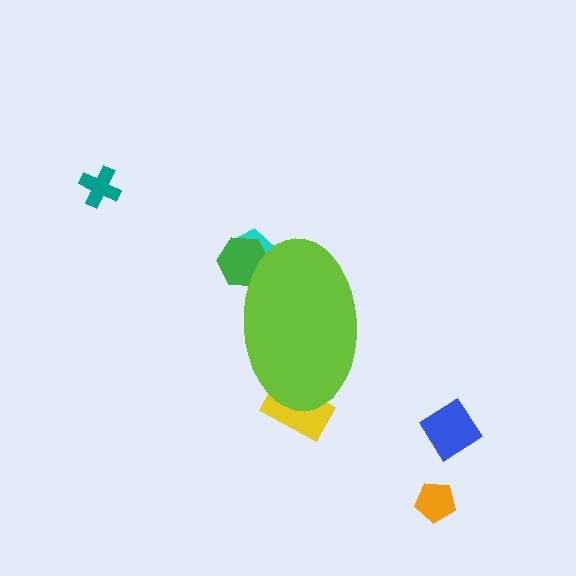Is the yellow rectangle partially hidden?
Yes, the yellow rectangle is partially hidden behind the lime ellipse.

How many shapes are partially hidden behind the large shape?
3 shapes are partially hidden.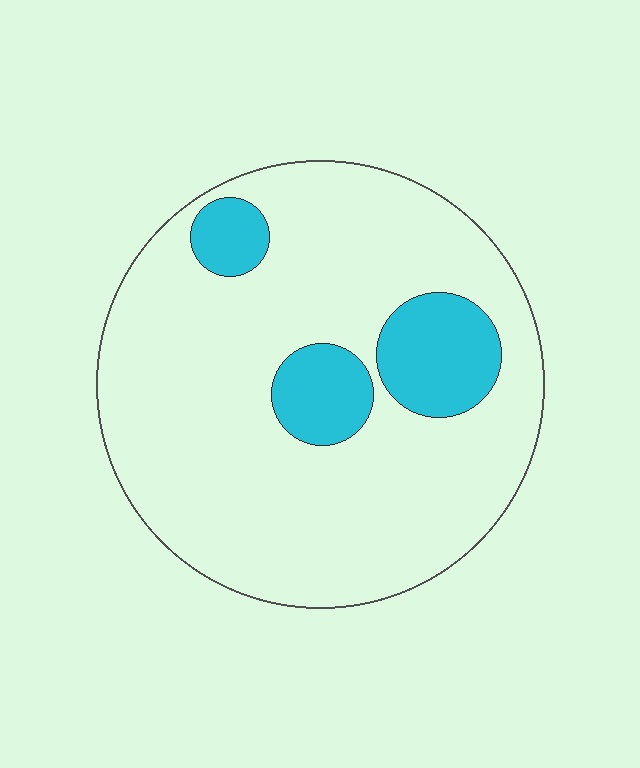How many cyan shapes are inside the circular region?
3.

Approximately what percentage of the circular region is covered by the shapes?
Approximately 15%.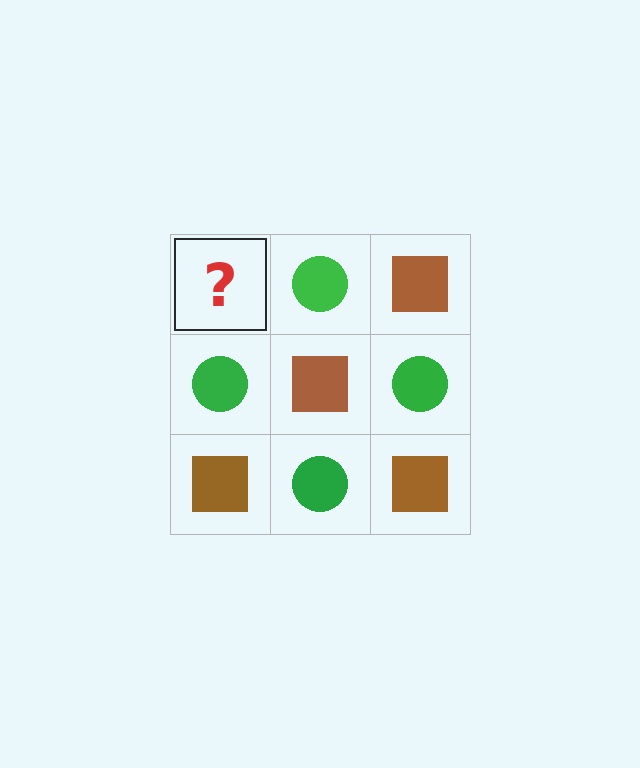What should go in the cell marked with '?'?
The missing cell should contain a brown square.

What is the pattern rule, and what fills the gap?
The rule is that it alternates brown square and green circle in a checkerboard pattern. The gap should be filled with a brown square.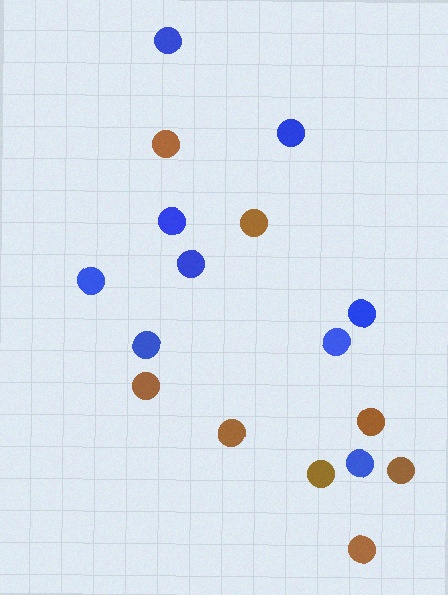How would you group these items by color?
There are 2 groups: one group of blue circles (9) and one group of brown circles (8).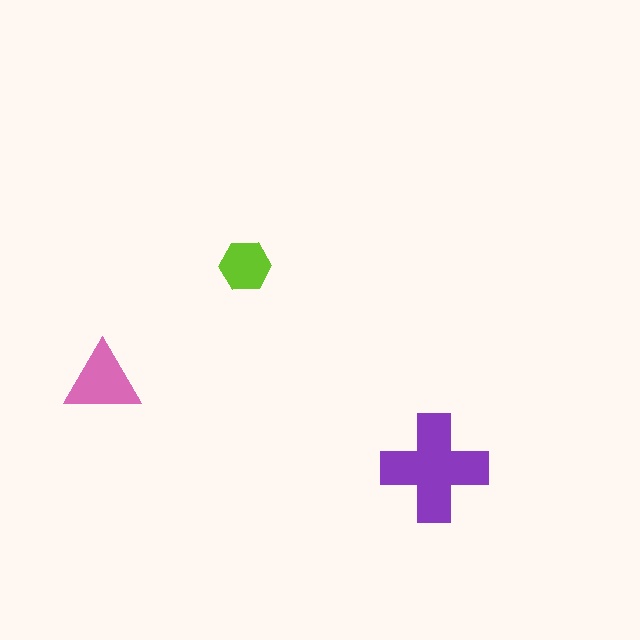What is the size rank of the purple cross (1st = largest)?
1st.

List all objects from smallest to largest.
The lime hexagon, the pink triangle, the purple cross.